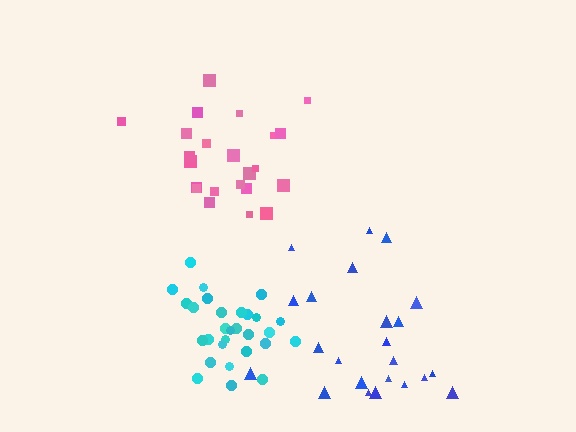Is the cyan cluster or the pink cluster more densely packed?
Cyan.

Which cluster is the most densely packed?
Cyan.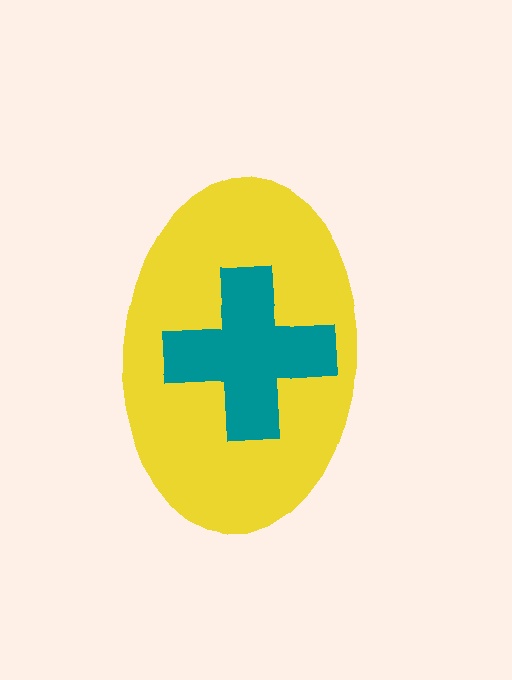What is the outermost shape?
The yellow ellipse.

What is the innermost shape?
The teal cross.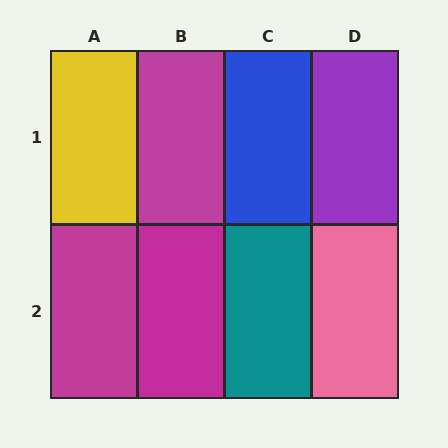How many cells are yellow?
1 cell is yellow.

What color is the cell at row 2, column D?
Pink.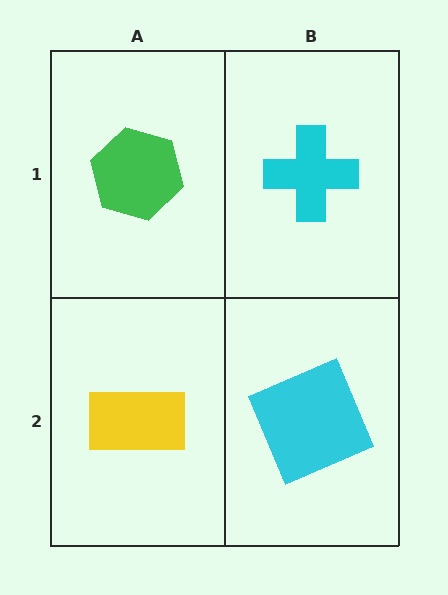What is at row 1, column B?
A cyan cross.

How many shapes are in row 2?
2 shapes.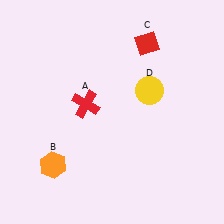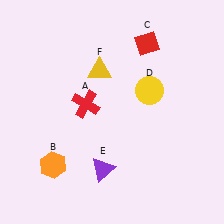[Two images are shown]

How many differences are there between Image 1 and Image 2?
There are 2 differences between the two images.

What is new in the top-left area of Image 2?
A yellow triangle (F) was added in the top-left area of Image 2.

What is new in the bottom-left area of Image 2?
A purple triangle (E) was added in the bottom-left area of Image 2.